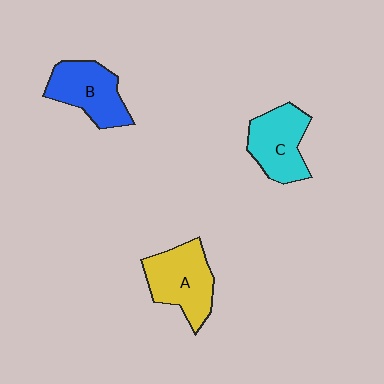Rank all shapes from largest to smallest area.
From largest to smallest: A (yellow), B (blue), C (cyan).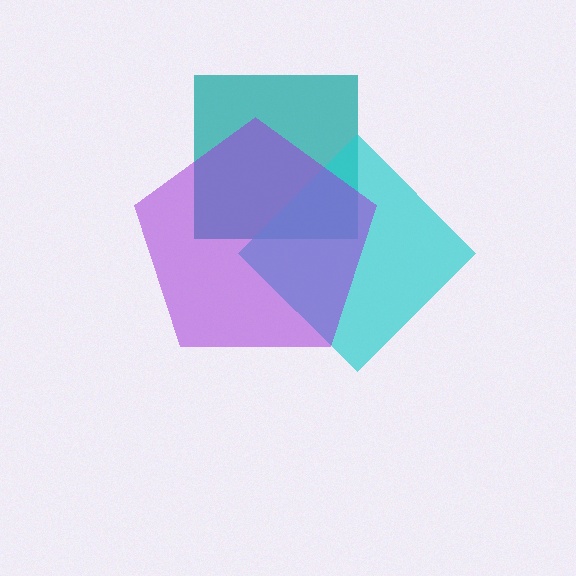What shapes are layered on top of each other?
The layered shapes are: a teal square, a cyan diamond, a purple pentagon.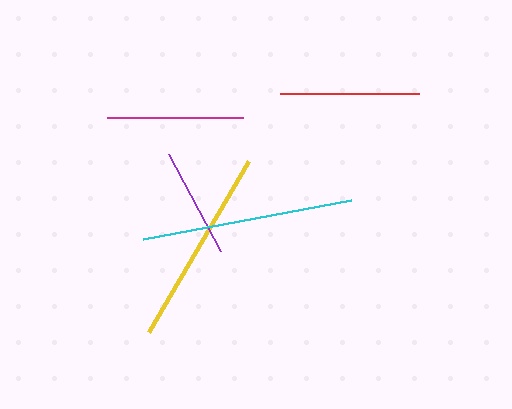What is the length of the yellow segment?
The yellow segment is approximately 197 pixels long.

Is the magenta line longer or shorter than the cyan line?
The cyan line is longer than the magenta line.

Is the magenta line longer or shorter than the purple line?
The magenta line is longer than the purple line.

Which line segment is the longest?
The cyan line is the longest at approximately 212 pixels.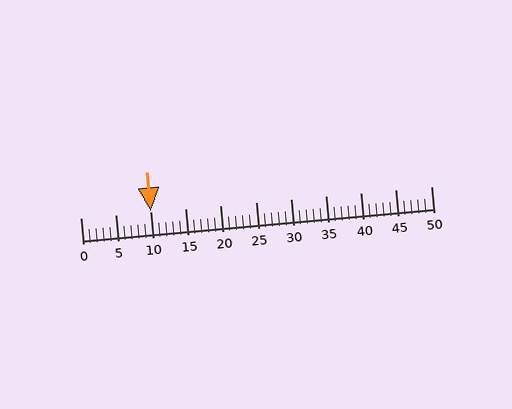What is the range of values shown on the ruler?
The ruler shows values from 0 to 50.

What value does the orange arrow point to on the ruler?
The orange arrow points to approximately 10.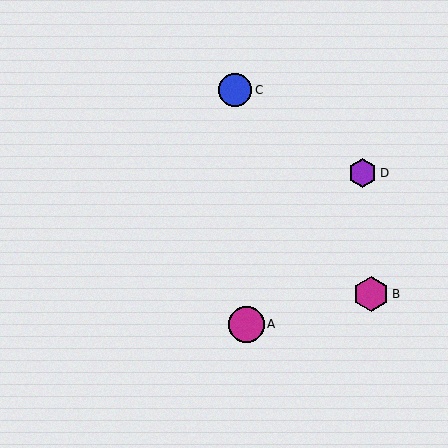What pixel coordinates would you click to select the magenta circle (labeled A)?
Click at (247, 324) to select the magenta circle A.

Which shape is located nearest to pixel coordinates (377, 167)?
The purple hexagon (labeled D) at (363, 173) is nearest to that location.